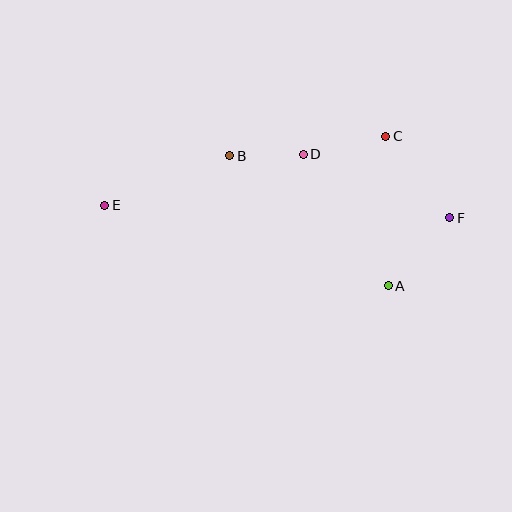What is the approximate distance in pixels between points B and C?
The distance between B and C is approximately 157 pixels.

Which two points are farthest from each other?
Points E and F are farthest from each other.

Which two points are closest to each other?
Points B and D are closest to each other.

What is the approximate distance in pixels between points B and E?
The distance between B and E is approximately 134 pixels.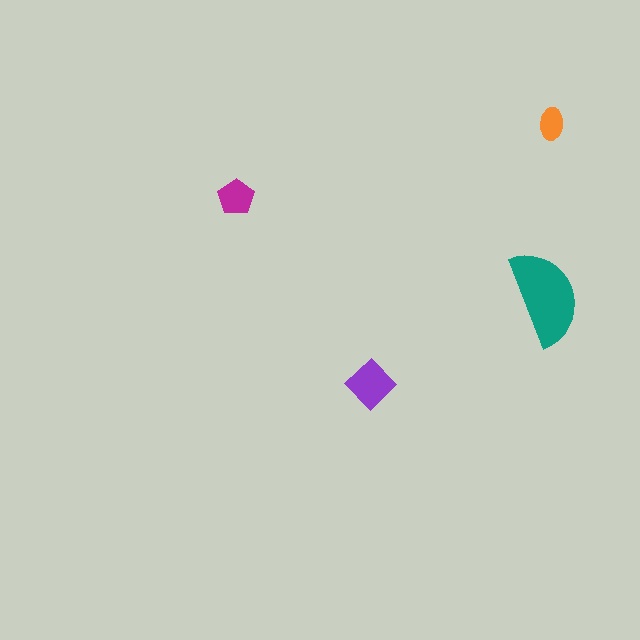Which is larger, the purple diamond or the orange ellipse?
The purple diamond.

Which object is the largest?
The teal semicircle.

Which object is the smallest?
The orange ellipse.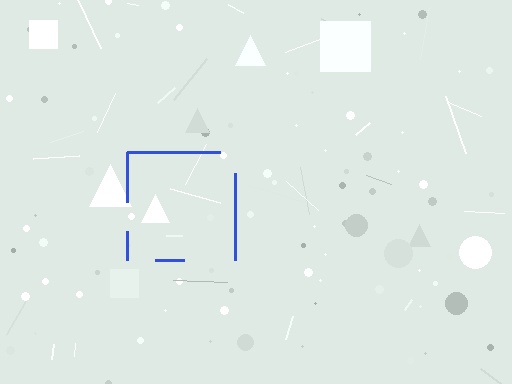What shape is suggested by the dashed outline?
The dashed outline suggests a square.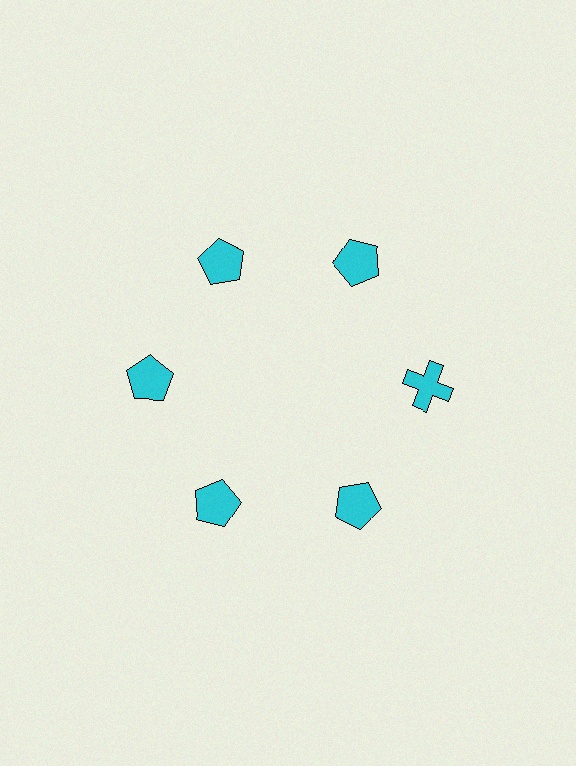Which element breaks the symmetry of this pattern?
The cyan cross at roughly the 3 o'clock position breaks the symmetry. All other shapes are cyan pentagons.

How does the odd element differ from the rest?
It has a different shape: cross instead of pentagon.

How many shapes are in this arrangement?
There are 6 shapes arranged in a ring pattern.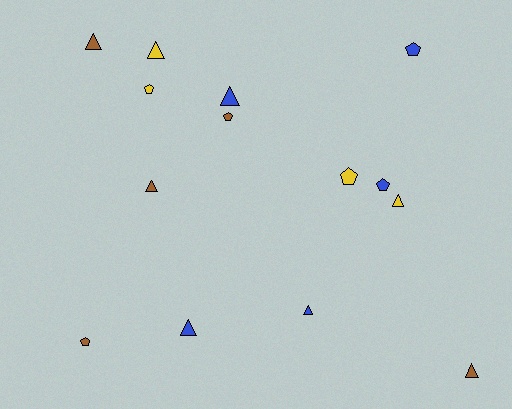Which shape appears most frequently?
Triangle, with 8 objects.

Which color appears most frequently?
Brown, with 5 objects.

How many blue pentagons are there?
There are 2 blue pentagons.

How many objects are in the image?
There are 14 objects.